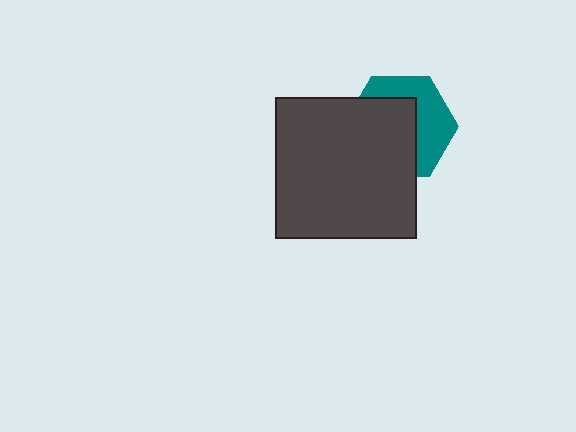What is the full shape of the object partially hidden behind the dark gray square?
The partially hidden object is a teal hexagon.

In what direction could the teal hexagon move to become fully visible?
The teal hexagon could move toward the upper-right. That would shift it out from behind the dark gray square entirely.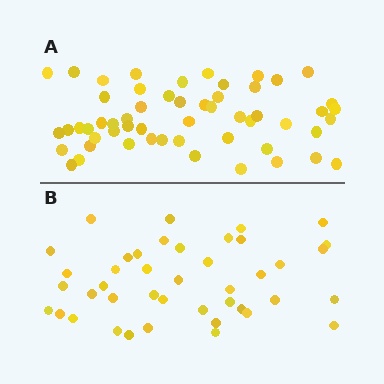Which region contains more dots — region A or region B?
Region A (the top region) has more dots.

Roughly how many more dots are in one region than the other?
Region A has approximately 15 more dots than region B.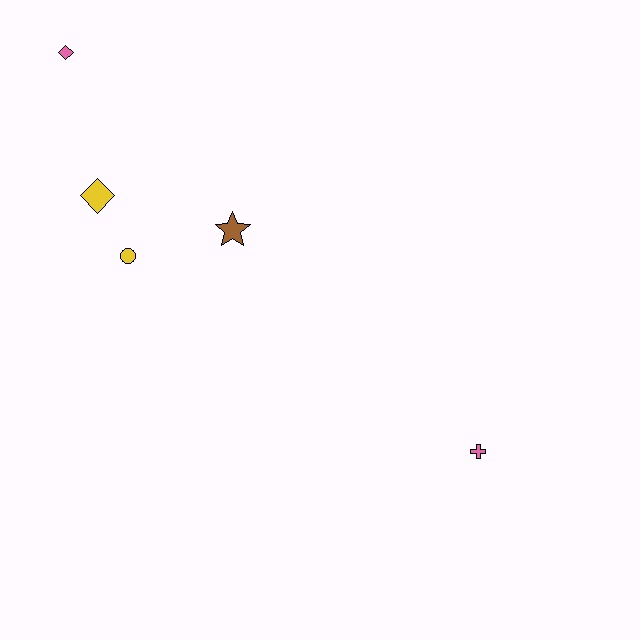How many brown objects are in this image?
There is 1 brown object.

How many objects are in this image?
There are 5 objects.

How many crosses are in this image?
There is 1 cross.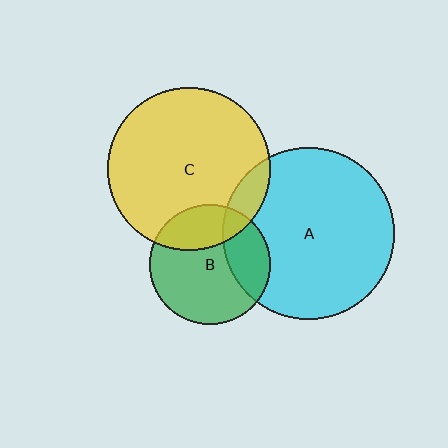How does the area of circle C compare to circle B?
Approximately 1.8 times.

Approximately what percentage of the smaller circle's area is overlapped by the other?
Approximately 25%.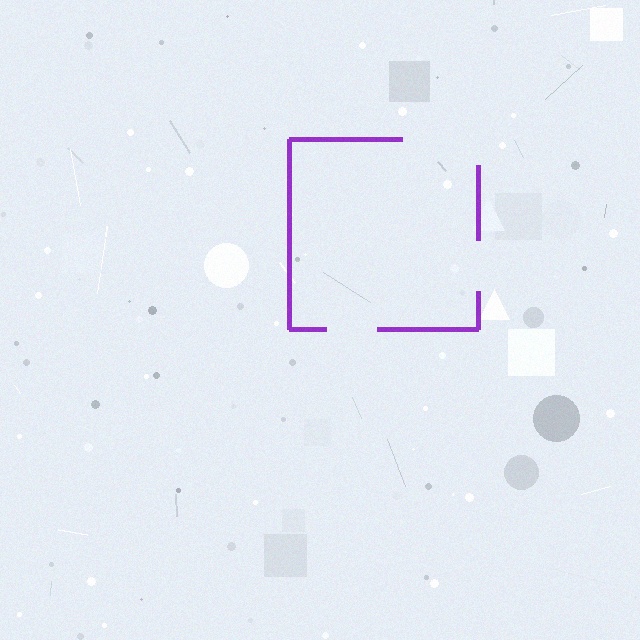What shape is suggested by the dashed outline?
The dashed outline suggests a square.